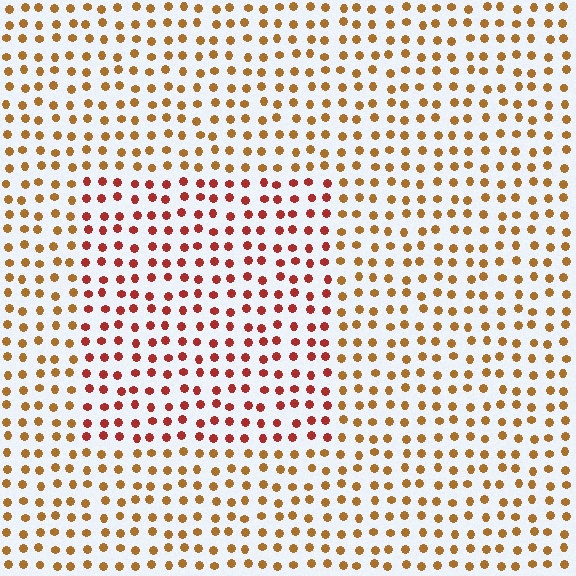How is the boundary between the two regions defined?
The boundary is defined purely by a slight shift in hue (about 33 degrees). Spacing, size, and orientation are identical on both sides.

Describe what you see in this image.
The image is filled with small brown elements in a uniform arrangement. A rectangle-shaped region is visible where the elements are tinted to a slightly different hue, forming a subtle color boundary.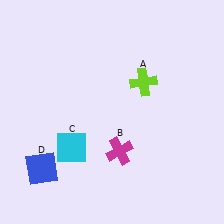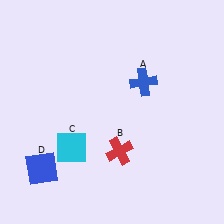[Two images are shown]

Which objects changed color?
A changed from lime to blue. B changed from magenta to red.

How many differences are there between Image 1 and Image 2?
There are 2 differences between the two images.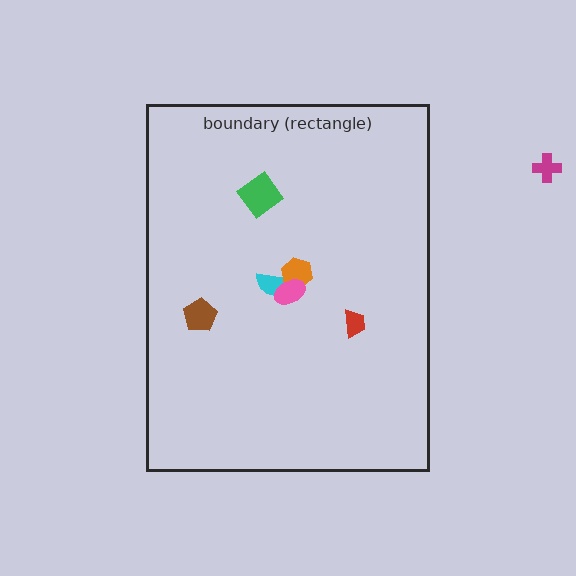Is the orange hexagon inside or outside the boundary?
Inside.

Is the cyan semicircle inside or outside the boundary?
Inside.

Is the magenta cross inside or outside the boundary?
Outside.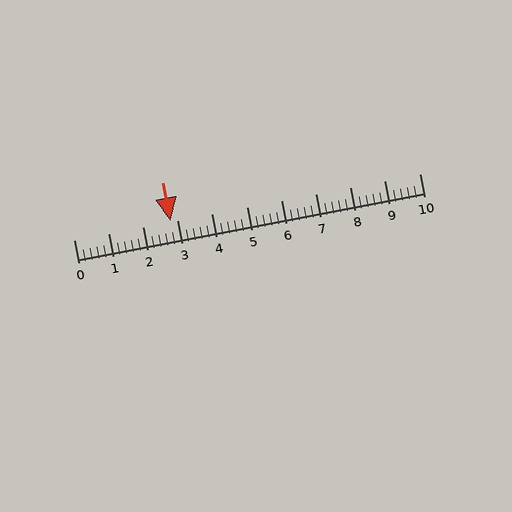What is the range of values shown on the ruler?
The ruler shows values from 0 to 10.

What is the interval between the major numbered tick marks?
The major tick marks are spaced 1 units apart.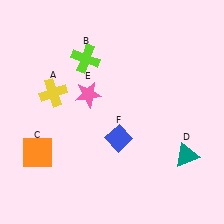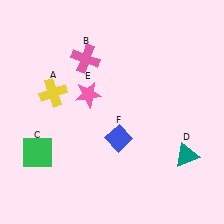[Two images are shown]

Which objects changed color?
B changed from lime to pink. C changed from orange to green.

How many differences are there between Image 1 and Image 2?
There are 2 differences between the two images.